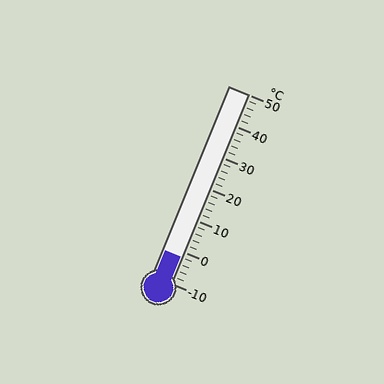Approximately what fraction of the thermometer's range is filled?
The thermometer is filled to approximately 15% of its range.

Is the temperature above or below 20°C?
The temperature is below 20°C.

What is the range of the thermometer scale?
The thermometer scale ranges from -10°C to 50°C.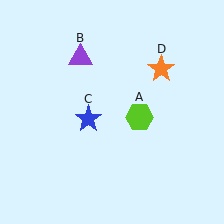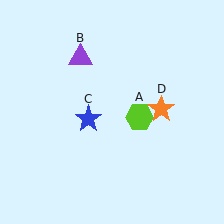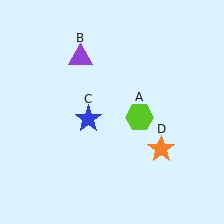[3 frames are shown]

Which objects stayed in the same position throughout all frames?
Lime hexagon (object A) and purple triangle (object B) and blue star (object C) remained stationary.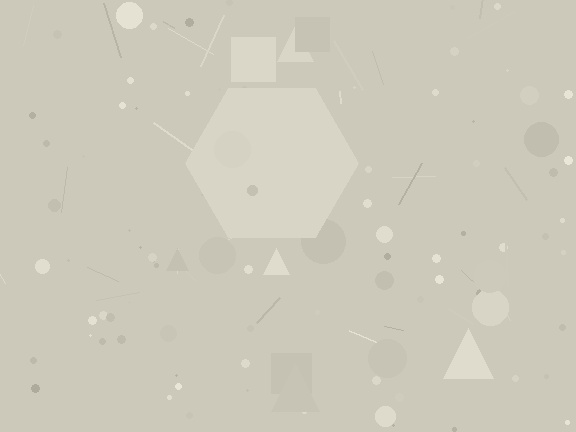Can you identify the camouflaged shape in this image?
The camouflaged shape is a hexagon.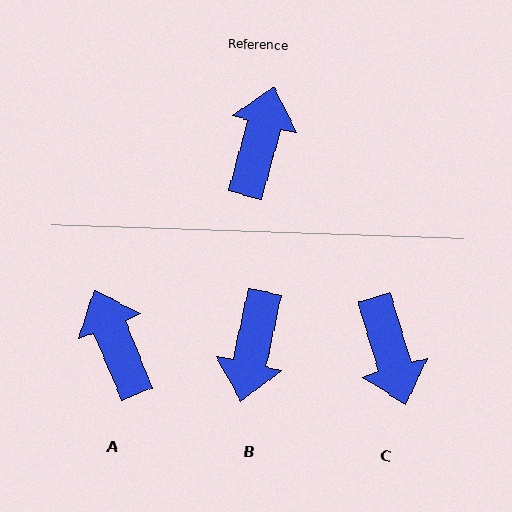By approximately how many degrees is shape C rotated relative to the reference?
Approximately 149 degrees clockwise.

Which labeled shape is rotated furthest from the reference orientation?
B, about 177 degrees away.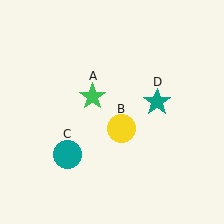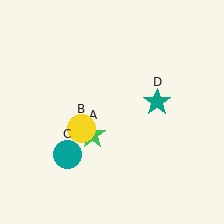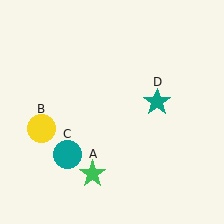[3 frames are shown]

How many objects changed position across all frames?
2 objects changed position: green star (object A), yellow circle (object B).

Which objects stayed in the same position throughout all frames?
Teal circle (object C) and teal star (object D) remained stationary.